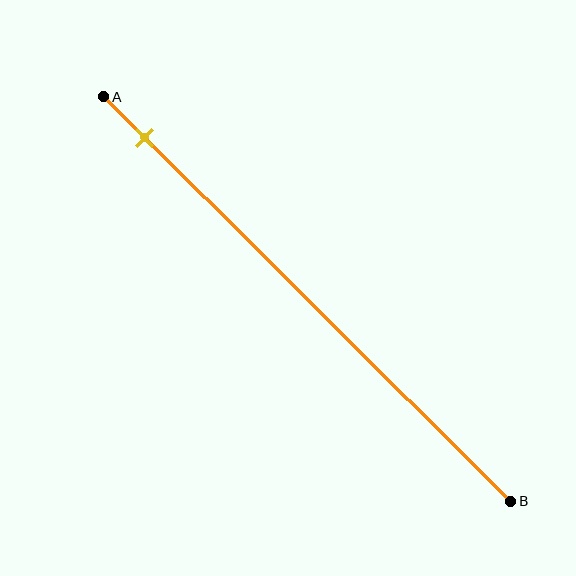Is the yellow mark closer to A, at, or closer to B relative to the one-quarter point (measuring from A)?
The yellow mark is closer to point A than the one-quarter point of segment AB.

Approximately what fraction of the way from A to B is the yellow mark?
The yellow mark is approximately 10% of the way from A to B.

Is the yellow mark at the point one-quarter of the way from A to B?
No, the mark is at about 10% from A, not at the 25% one-quarter point.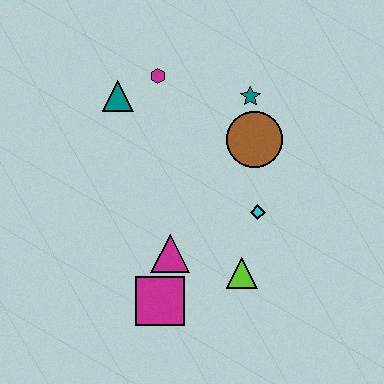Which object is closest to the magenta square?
The magenta triangle is closest to the magenta square.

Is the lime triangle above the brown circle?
No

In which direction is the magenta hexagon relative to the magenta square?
The magenta hexagon is above the magenta square.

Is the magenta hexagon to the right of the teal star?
No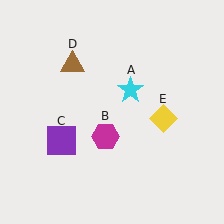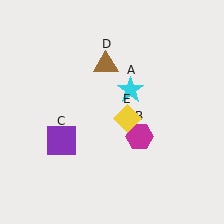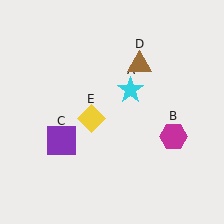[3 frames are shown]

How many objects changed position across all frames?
3 objects changed position: magenta hexagon (object B), brown triangle (object D), yellow diamond (object E).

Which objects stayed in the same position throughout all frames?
Cyan star (object A) and purple square (object C) remained stationary.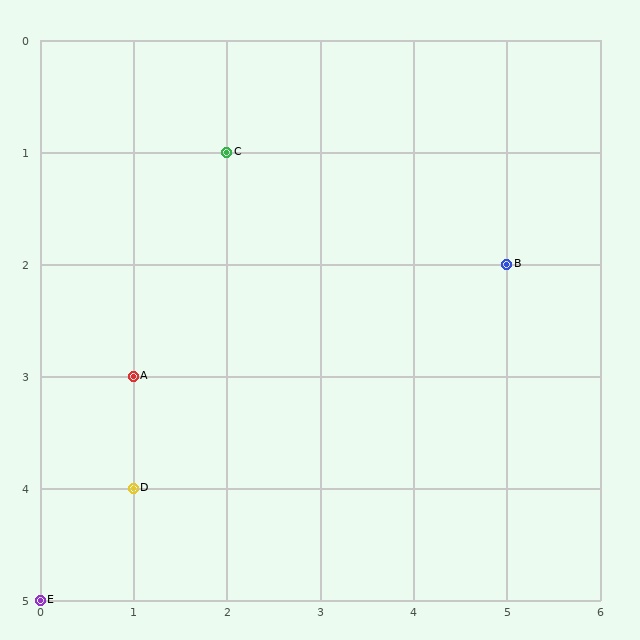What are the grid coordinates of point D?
Point D is at grid coordinates (1, 4).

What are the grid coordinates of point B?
Point B is at grid coordinates (5, 2).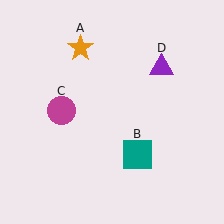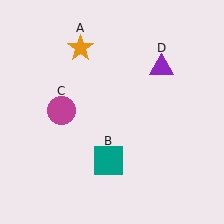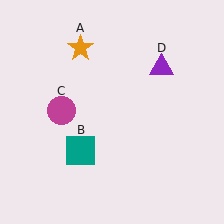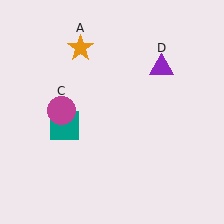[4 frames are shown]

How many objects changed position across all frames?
1 object changed position: teal square (object B).